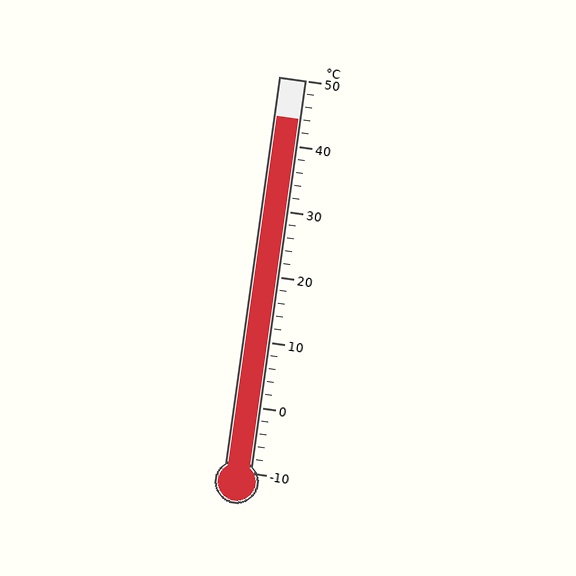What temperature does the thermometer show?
The thermometer shows approximately 44°C.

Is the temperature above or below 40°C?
The temperature is above 40°C.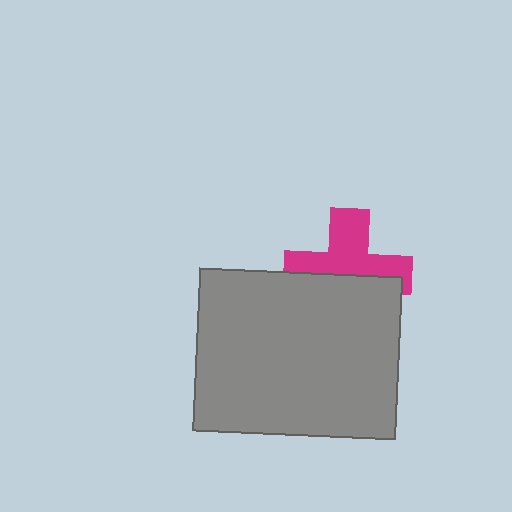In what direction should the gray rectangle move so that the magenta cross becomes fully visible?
The gray rectangle should move down. That is the shortest direction to clear the overlap and leave the magenta cross fully visible.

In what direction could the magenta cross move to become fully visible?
The magenta cross could move up. That would shift it out from behind the gray rectangle entirely.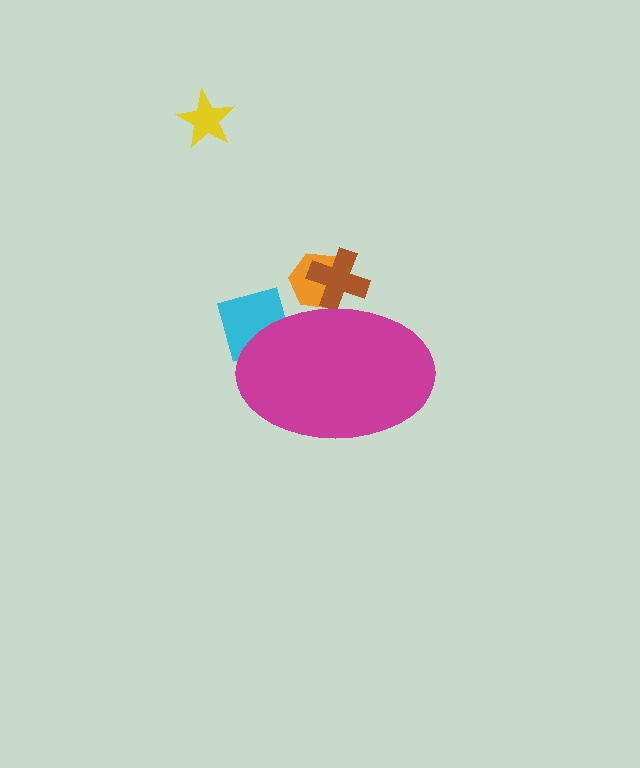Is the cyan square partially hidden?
Yes, the cyan square is partially hidden behind the magenta ellipse.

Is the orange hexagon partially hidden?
Yes, the orange hexagon is partially hidden behind the magenta ellipse.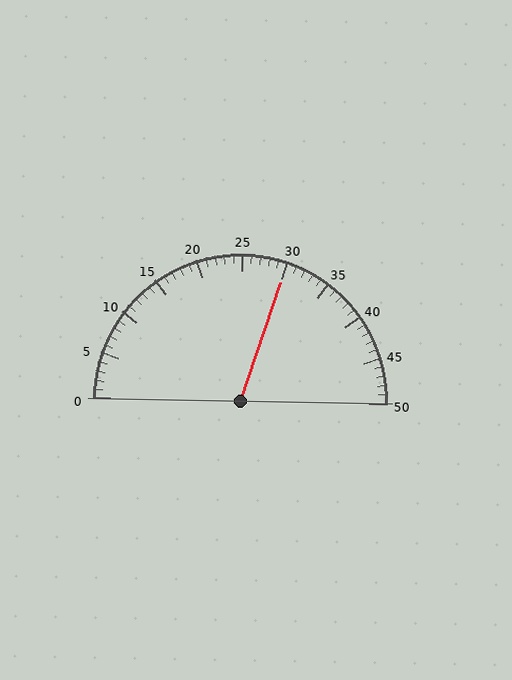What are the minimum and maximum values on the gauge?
The gauge ranges from 0 to 50.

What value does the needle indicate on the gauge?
The needle indicates approximately 30.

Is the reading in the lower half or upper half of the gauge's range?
The reading is in the upper half of the range (0 to 50).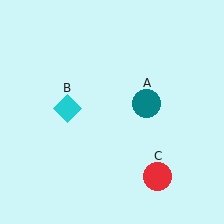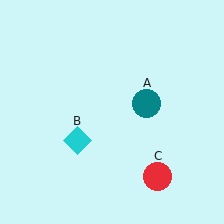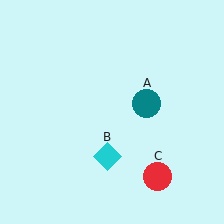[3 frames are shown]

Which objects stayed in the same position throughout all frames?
Teal circle (object A) and red circle (object C) remained stationary.